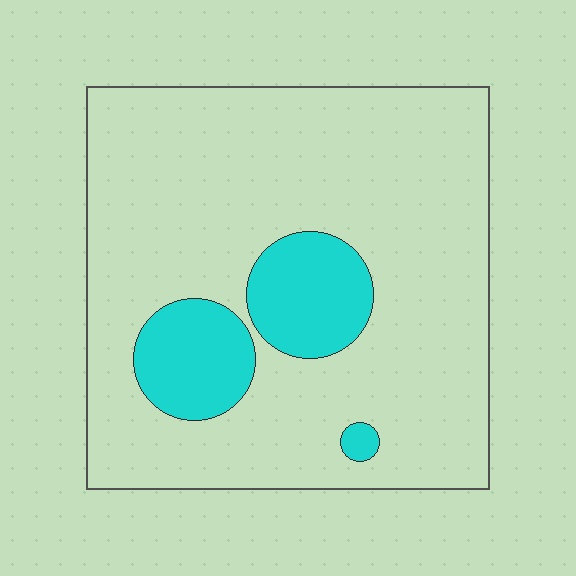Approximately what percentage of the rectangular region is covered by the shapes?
Approximately 15%.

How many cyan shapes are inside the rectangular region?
3.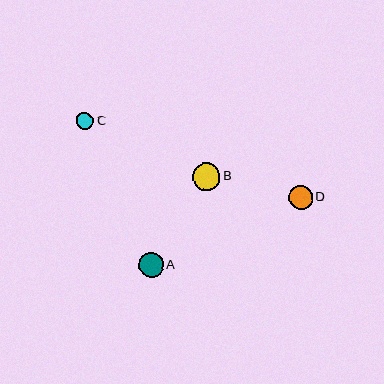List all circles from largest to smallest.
From largest to smallest: B, A, D, C.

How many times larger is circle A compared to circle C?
Circle A is approximately 1.4 times the size of circle C.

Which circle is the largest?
Circle B is the largest with a size of approximately 27 pixels.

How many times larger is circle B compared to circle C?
Circle B is approximately 1.6 times the size of circle C.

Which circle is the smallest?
Circle C is the smallest with a size of approximately 18 pixels.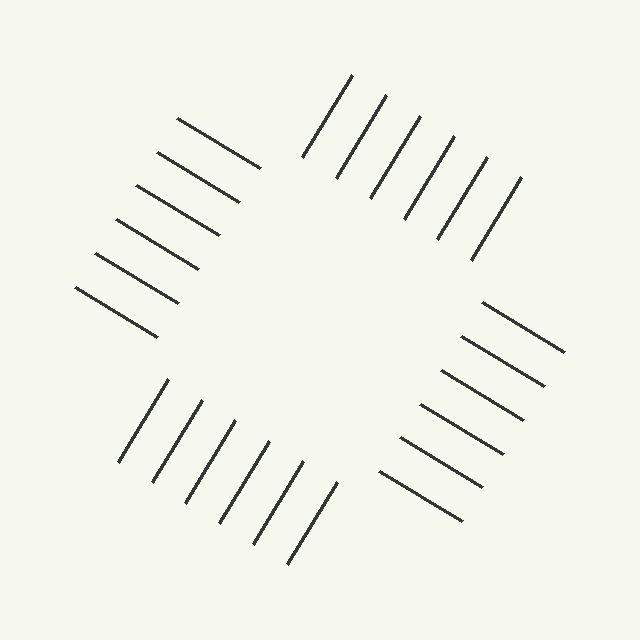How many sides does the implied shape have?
4 sides — the line-ends trace a square.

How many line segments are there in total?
24 — 6 along each of the 4 edges.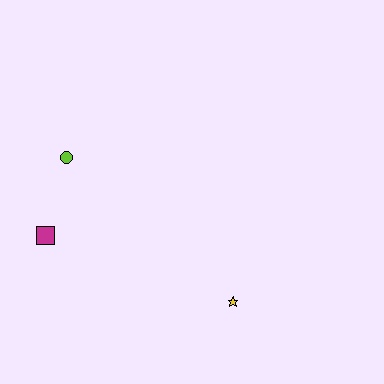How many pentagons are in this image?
There are no pentagons.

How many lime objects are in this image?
There is 1 lime object.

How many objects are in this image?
There are 3 objects.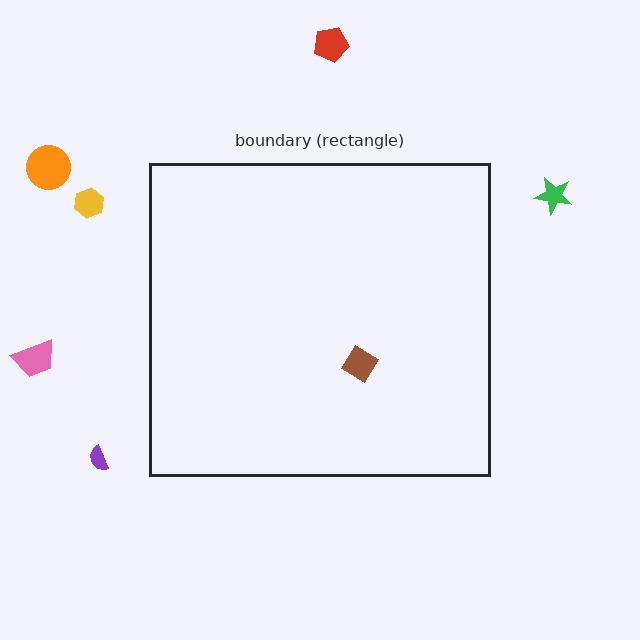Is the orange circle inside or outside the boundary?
Outside.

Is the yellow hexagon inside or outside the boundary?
Outside.